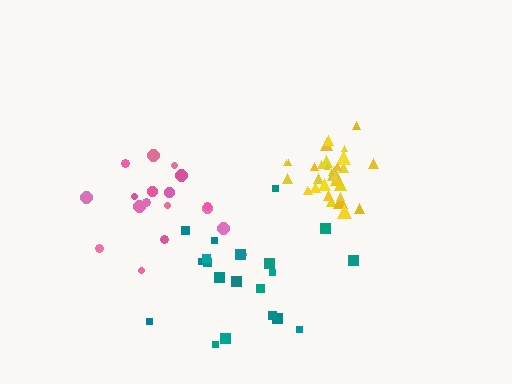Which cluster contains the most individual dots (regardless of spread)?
Yellow (31).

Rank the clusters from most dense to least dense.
yellow, pink, teal.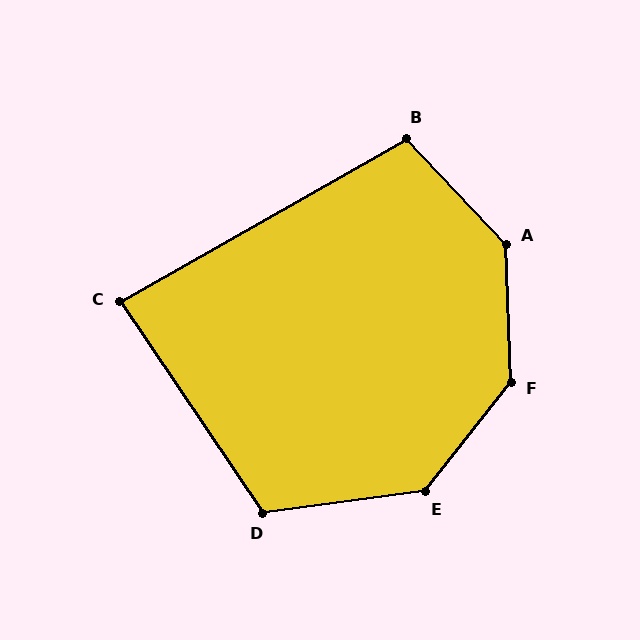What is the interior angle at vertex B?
Approximately 104 degrees (obtuse).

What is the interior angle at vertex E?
Approximately 136 degrees (obtuse).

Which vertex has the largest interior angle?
F, at approximately 140 degrees.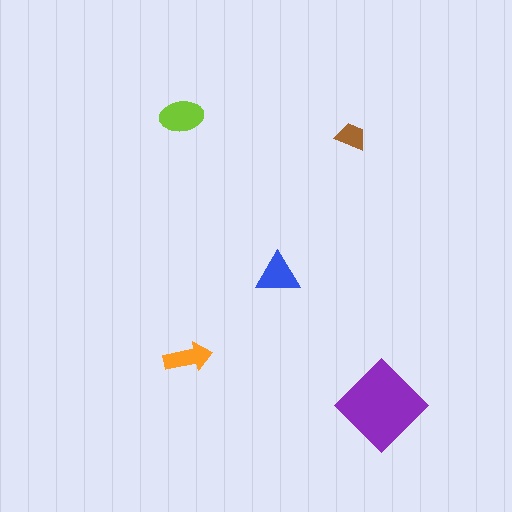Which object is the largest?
The purple diamond.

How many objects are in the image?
There are 5 objects in the image.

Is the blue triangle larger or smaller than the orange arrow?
Larger.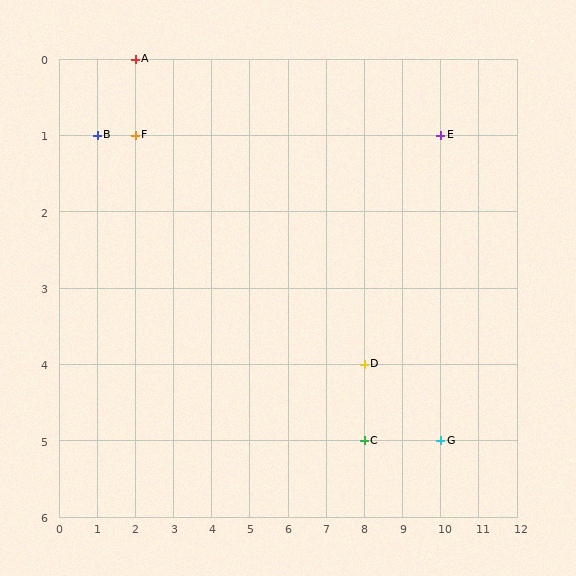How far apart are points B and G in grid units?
Points B and G are 9 columns and 4 rows apart (about 9.8 grid units diagonally).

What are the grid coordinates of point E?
Point E is at grid coordinates (10, 1).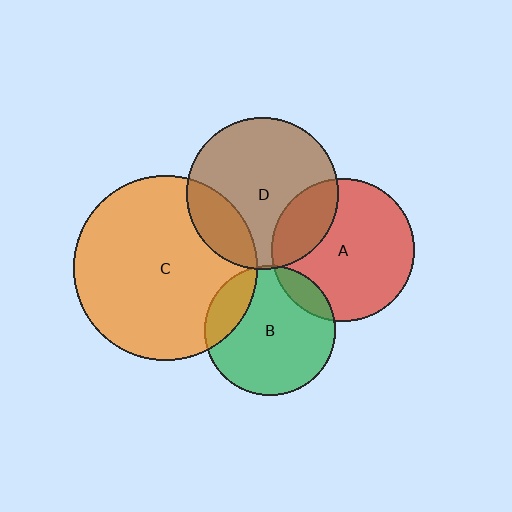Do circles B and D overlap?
Yes.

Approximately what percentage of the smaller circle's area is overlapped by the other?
Approximately 5%.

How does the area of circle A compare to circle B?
Approximately 1.2 times.